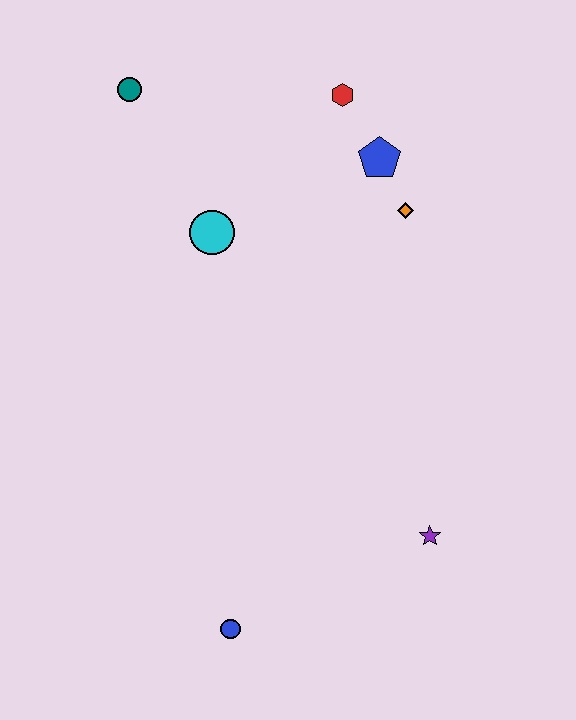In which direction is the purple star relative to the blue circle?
The purple star is to the right of the blue circle.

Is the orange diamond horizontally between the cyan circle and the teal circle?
No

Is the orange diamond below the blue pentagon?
Yes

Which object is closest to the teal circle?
The cyan circle is closest to the teal circle.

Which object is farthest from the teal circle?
The blue circle is farthest from the teal circle.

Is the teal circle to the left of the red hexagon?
Yes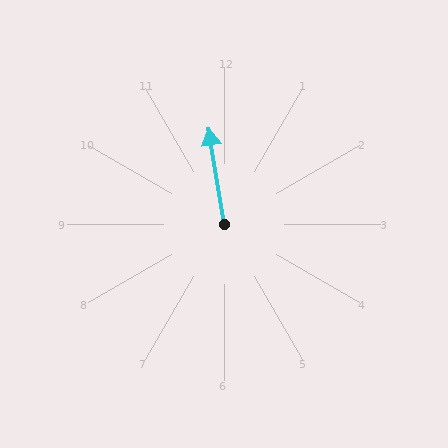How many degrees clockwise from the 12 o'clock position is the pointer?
Approximately 351 degrees.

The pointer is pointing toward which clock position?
Roughly 12 o'clock.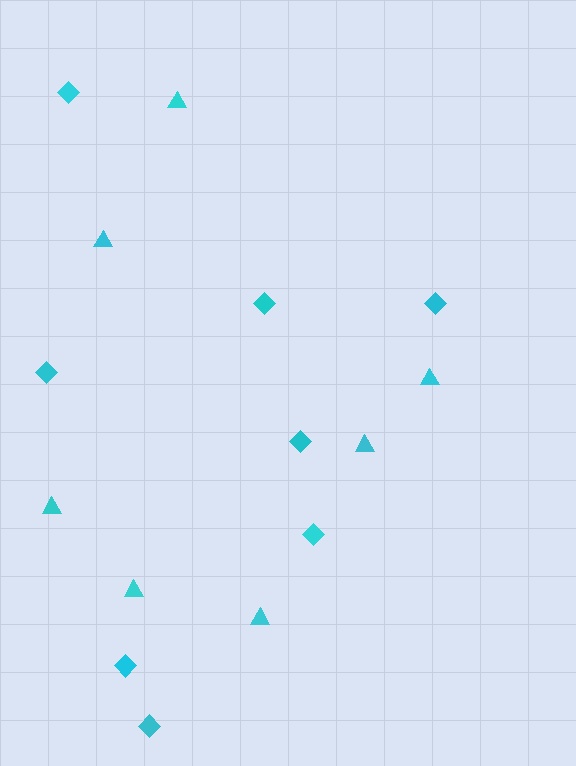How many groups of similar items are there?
There are 2 groups: one group of triangles (7) and one group of diamonds (8).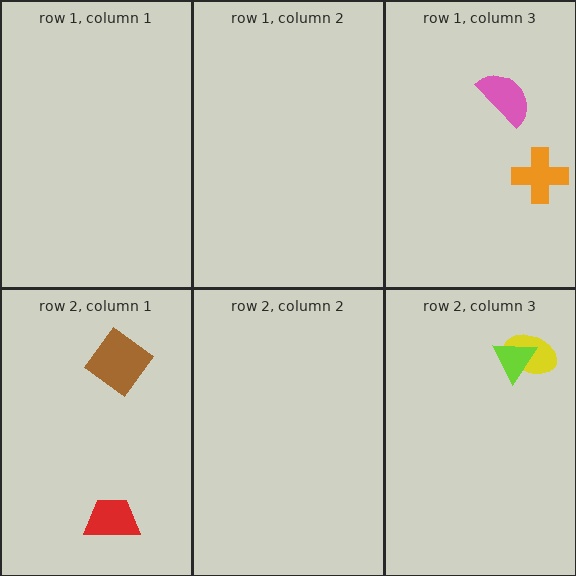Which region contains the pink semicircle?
The row 1, column 3 region.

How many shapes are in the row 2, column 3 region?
2.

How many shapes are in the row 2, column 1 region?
2.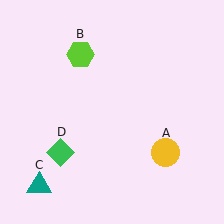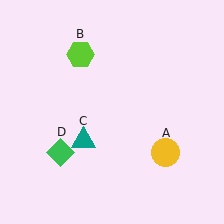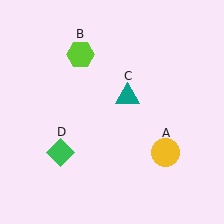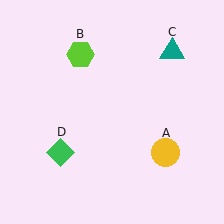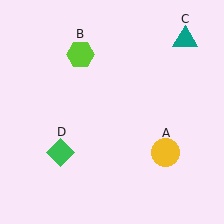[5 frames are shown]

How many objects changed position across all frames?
1 object changed position: teal triangle (object C).